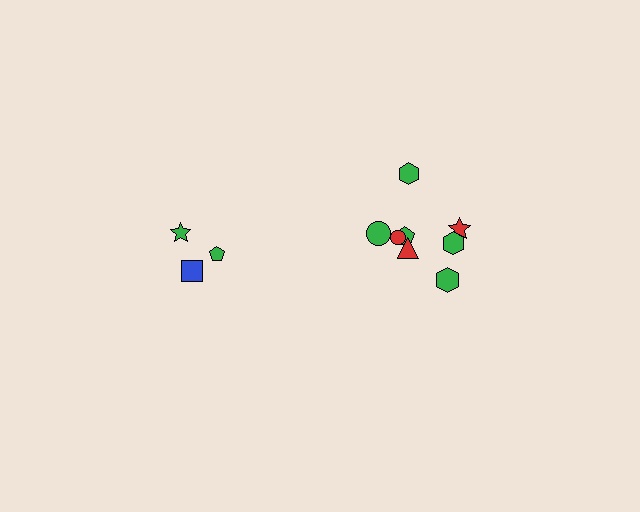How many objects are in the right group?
There are 8 objects.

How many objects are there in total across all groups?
There are 11 objects.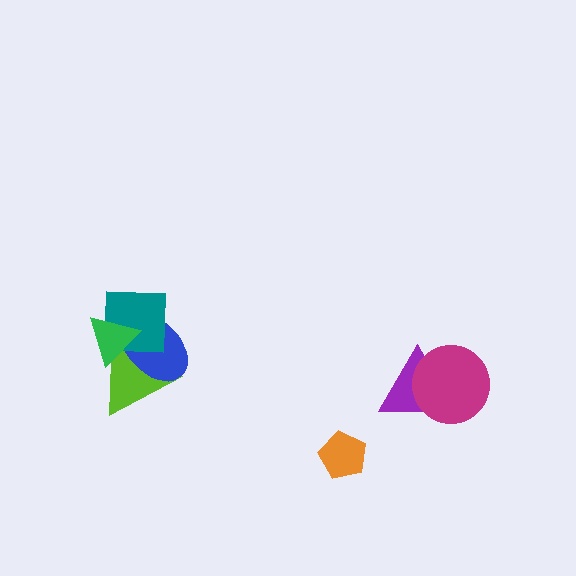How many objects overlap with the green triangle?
3 objects overlap with the green triangle.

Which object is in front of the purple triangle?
The magenta circle is in front of the purple triangle.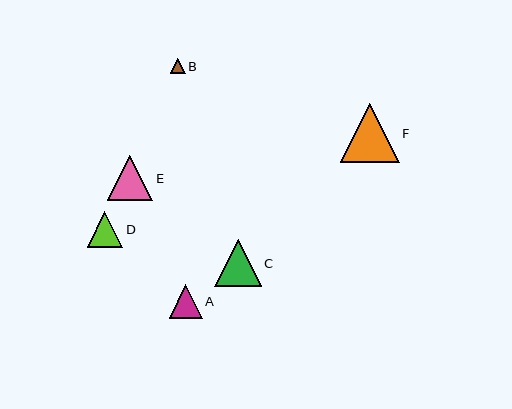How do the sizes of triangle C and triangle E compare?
Triangle C and triangle E are approximately the same size.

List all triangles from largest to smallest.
From largest to smallest: F, C, E, D, A, B.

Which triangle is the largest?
Triangle F is the largest with a size of approximately 59 pixels.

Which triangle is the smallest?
Triangle B is the smallest with a size of approximately 15 pixels.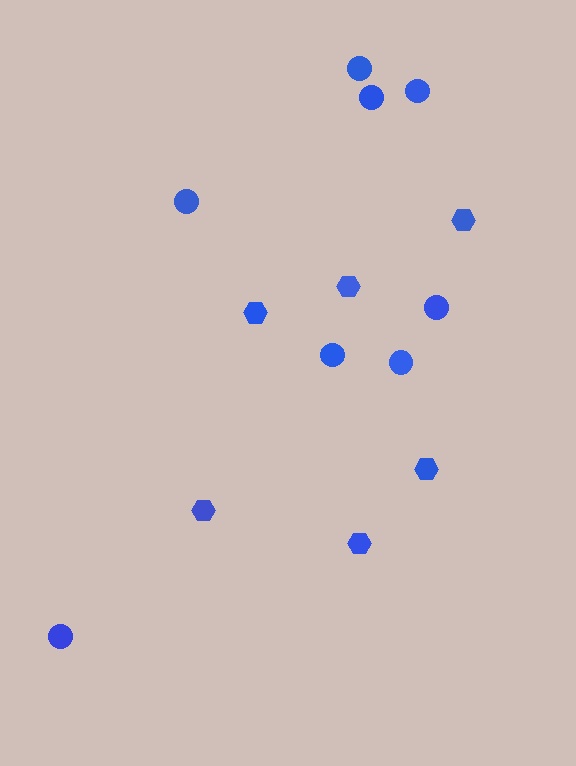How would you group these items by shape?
There are 2 groups: one group of circles (8) and one group of hexagons (6).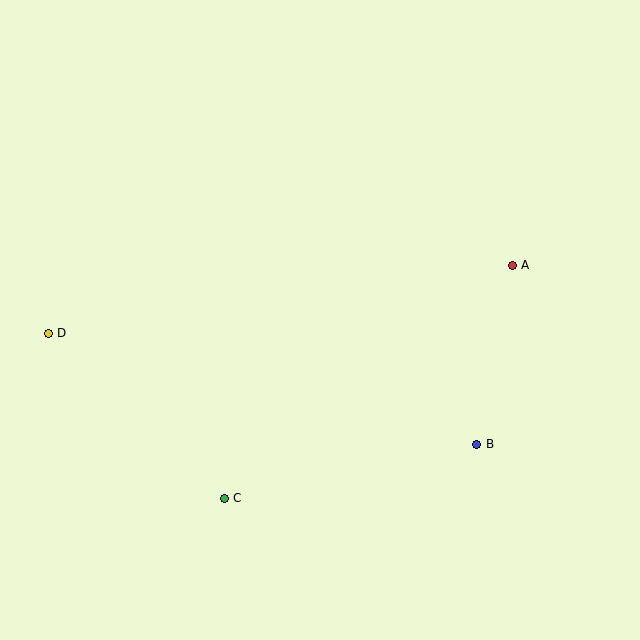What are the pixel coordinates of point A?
Point A is at (512, 265).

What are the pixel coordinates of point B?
Point B is at (477, 444).